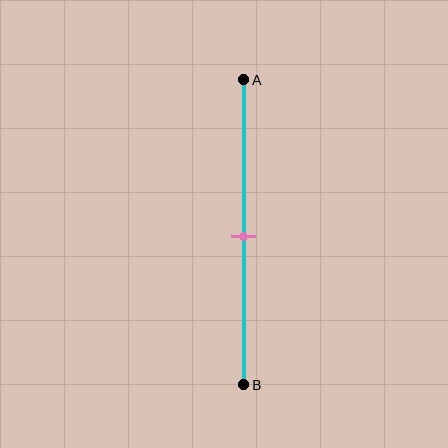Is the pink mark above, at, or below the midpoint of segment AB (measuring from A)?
The pink mark is approximately at the midpoint of segment AB.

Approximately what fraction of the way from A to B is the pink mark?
The pink mark is approximately 50% of the way from A to B.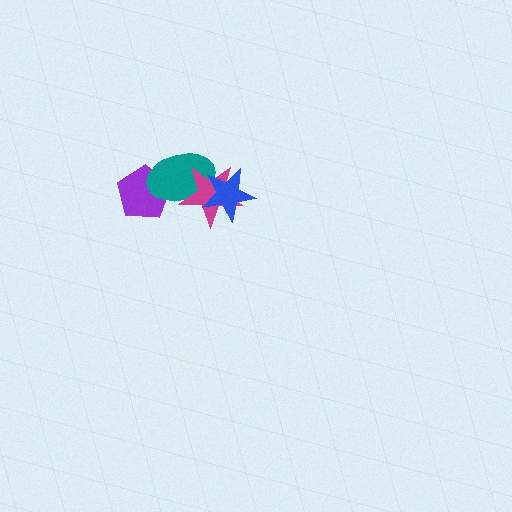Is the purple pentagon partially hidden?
Yes, it is partially covered by another shape.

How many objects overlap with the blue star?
2 objects overlap with the blue star.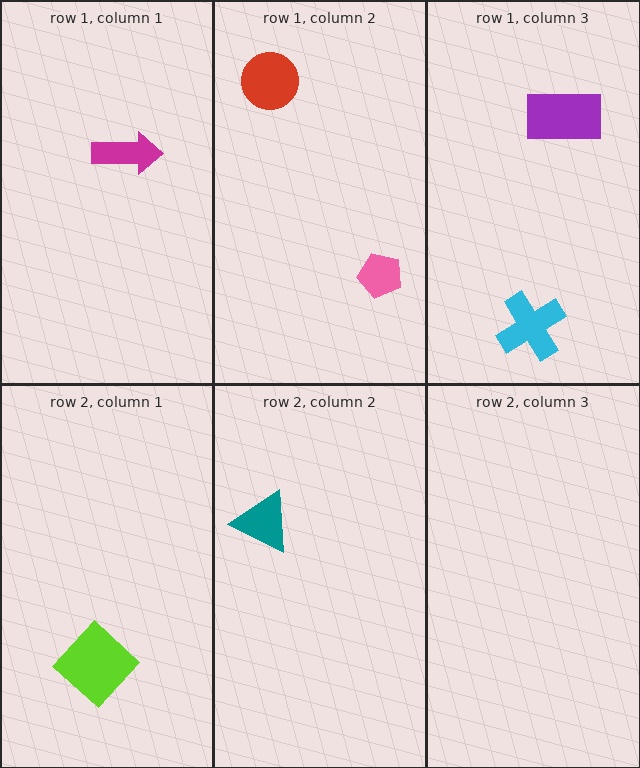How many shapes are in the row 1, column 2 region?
2.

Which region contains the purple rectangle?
The row 1, column 3 region.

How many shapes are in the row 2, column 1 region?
1.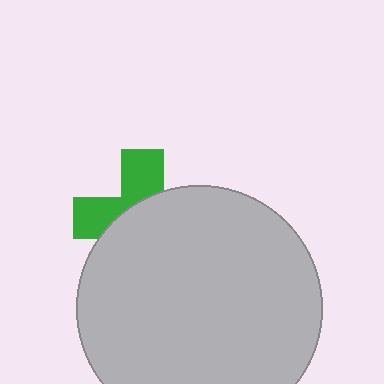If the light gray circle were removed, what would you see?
You would see the complete green cross.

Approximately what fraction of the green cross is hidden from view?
Roughly 62% of the green cross is hidden behind the light gray circle.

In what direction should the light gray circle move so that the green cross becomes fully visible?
The light gray circle should move down. That is the shortest direction to clear the overlap and leave the green cross fully visible.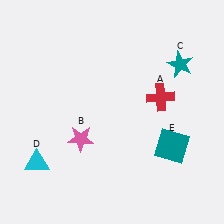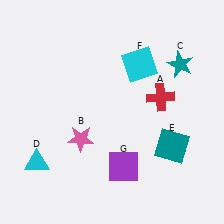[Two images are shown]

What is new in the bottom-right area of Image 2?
A purple square (G) was added in the bottom-right area of Image 2.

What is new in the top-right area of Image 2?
A cyan square (F) was added in the top-right area of Image 2.